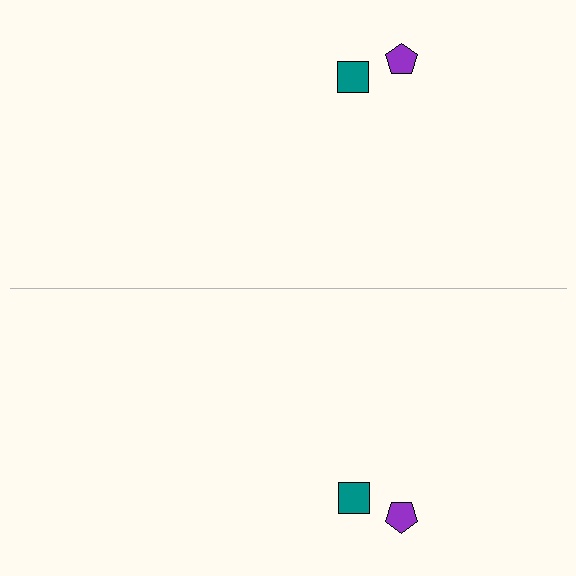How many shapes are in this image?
There are 4 shapes in this image.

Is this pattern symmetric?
Yes, this pattern has bilateral (reflection) symmetry.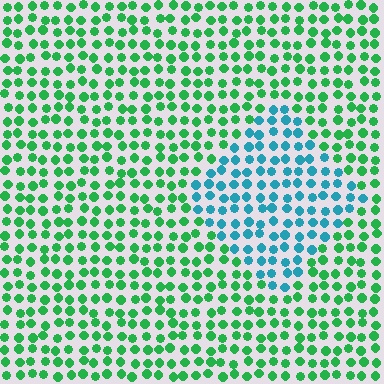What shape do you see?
I see a diamond.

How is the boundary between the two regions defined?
The boundary is defined purely by a slight shift in hue (about 52 degrees). Spacing, size, and orientation are identical on both sides.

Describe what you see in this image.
The image is filled with small green elements in a uniform arrangement. A diamond-shaped region is visible where the elements are tinted to a slightly different hue, forming a subtle color boundary.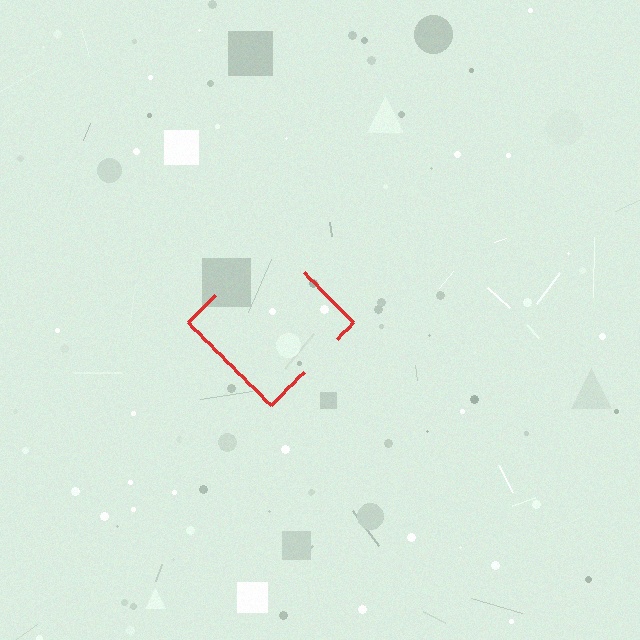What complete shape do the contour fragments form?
The contour fragments form a diamond.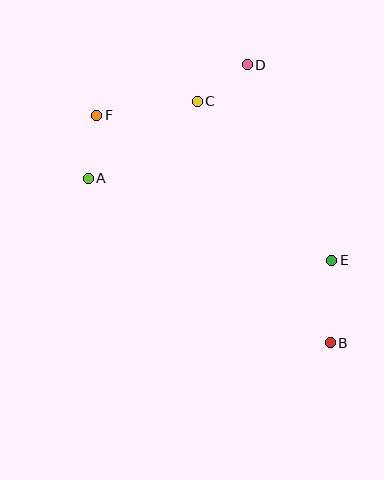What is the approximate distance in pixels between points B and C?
The distance between B and C is approximately 276 pixels.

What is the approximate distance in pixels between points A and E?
The distance between A and E is approximately 257 pixels.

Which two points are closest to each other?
Points C and D are closest to each other.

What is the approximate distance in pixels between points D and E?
The distance between D and E is approximately 213 pixels.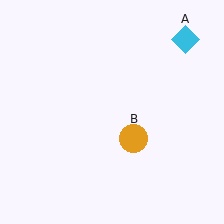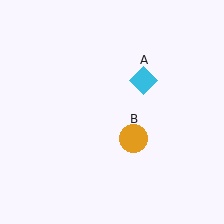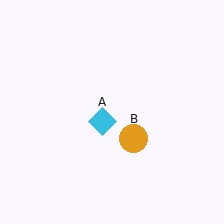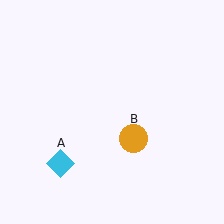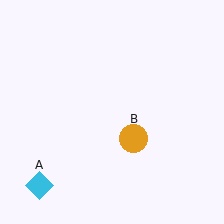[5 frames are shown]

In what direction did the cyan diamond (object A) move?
The cyan diamond (object A) moved down and to the left.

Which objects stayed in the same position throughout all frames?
Orange circle (object B) remained stationary.